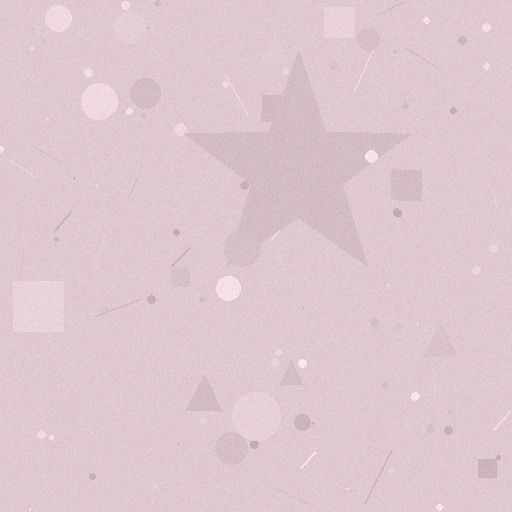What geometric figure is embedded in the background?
A star is embedded in the background.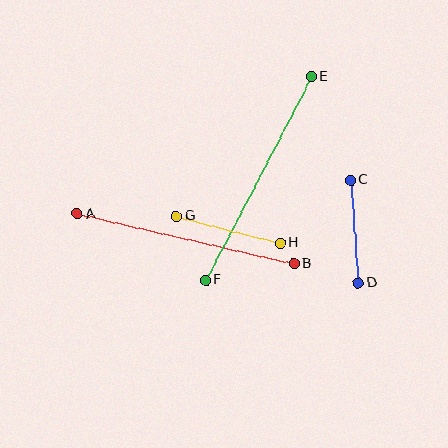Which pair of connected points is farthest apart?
Points E and F are farthest apart.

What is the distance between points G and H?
The distance is approximately 107 pixels.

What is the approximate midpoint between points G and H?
The midpoint is at approximately (228, 230) pixels.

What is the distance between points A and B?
The distance is approximately 223 pixels.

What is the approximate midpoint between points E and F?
The midpoint is at approximately (258, 178) pixels.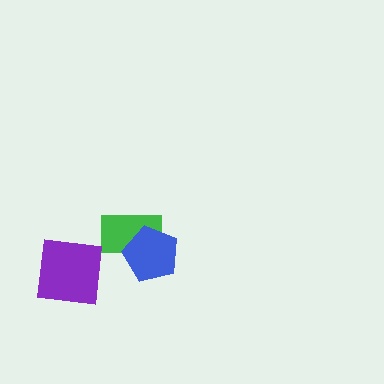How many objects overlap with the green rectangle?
1 object overlaps with the green rectangle.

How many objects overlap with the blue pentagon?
1 object overlaps with the blue pentagon.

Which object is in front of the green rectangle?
The blue pentagon is in front of the green rectangle.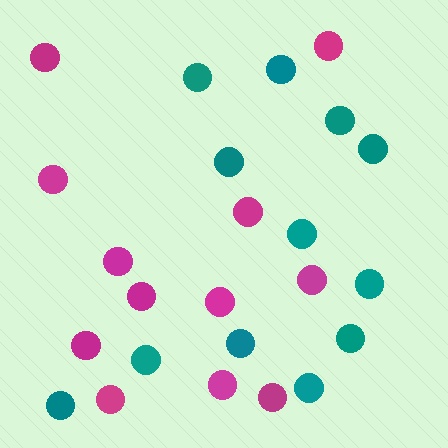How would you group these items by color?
There are 2 groups: one group of teal circles (12) and one group of magenta circles (12).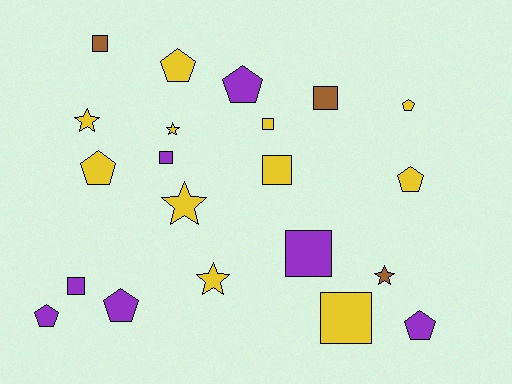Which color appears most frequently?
Yellow, with 11 objects.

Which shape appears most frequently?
Square, with 8 objects.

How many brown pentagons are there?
There are no brown pentagons.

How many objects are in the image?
There are 21 objects.